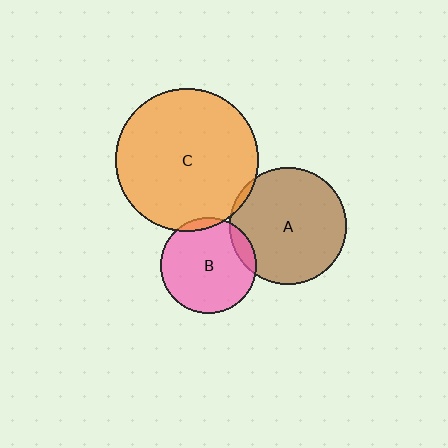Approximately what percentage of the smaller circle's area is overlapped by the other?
Approximately 5%.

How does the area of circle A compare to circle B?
Approximately 1.5 times.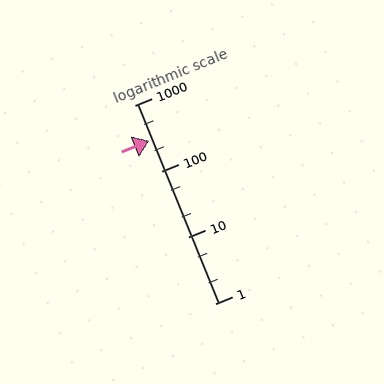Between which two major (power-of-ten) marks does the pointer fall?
The pointer is between 100 and 1000.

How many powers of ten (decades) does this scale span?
The scale spans 3 decades, from 1 to 1000.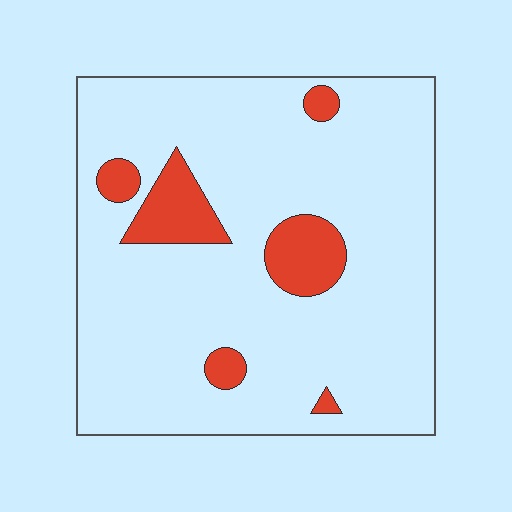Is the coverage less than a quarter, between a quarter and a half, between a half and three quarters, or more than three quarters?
Less than a quarter.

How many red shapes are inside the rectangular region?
6.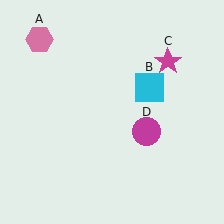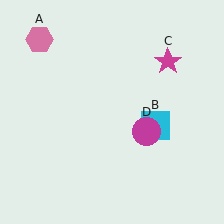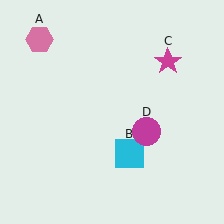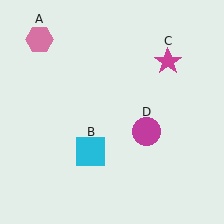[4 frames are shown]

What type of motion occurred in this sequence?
The cyan square (object B) rotated clockwise around the center of the scene.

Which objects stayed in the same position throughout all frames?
Pink hexagon (object A) and magenta star (object C) and magenta circle (object D) remained stationary.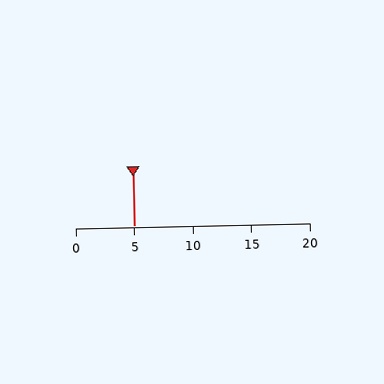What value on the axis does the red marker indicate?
The marker indicates approximately 5.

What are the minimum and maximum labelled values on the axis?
The axis runs from 0 to 20.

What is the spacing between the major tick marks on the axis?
The major ticks are spaced 5 apart.